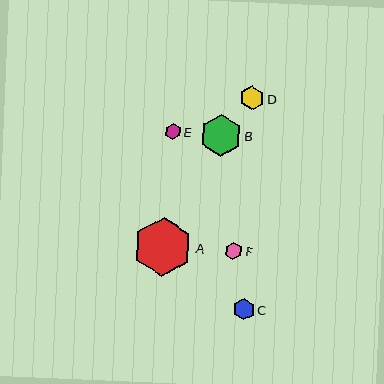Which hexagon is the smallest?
Hexagon E is the smallest with a size of approximately 16 pixels.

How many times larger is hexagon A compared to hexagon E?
Hexagon A is approximately 3.7 times the size of hexagon E.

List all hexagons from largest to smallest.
From largest to smallest: A, B, D, C, F, E.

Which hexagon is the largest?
Hexagon A is the largest with a size of approximately 59 pixels.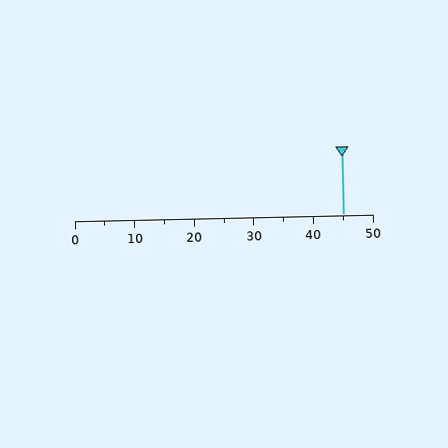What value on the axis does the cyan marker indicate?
The marker indicates approximately 45.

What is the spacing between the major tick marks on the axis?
The major ticks are spaced 10 apart.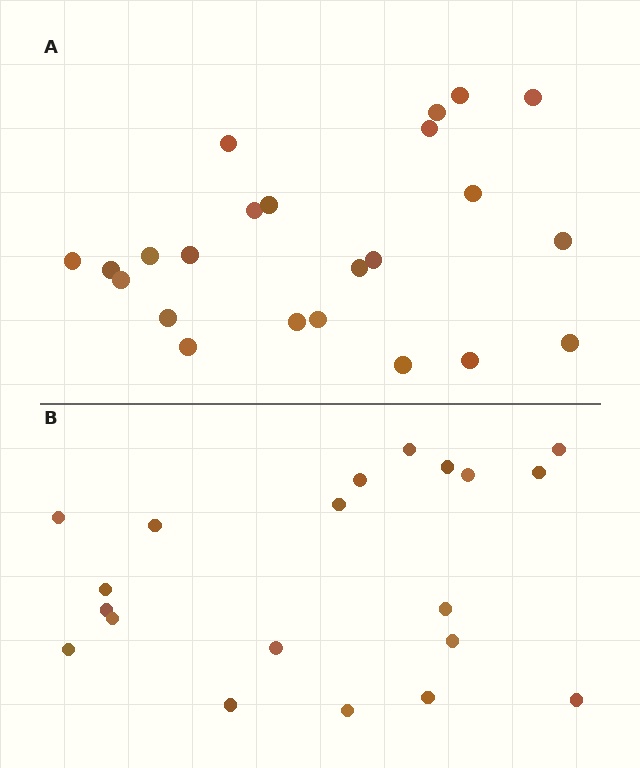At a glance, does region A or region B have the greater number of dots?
Region A (the top region) has more dots.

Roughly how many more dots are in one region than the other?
Region A has just a few more — roughly 2 or 3 more dots than region B.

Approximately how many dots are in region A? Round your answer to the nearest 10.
About 20 dots. (The exact count is 23, which rounds to 20.)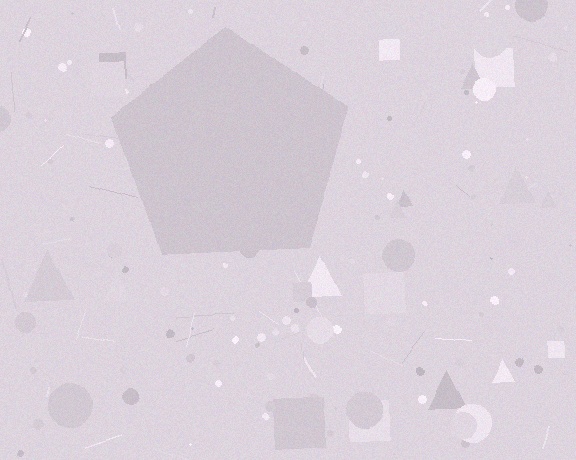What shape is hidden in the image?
A pentagon is hidden in the image.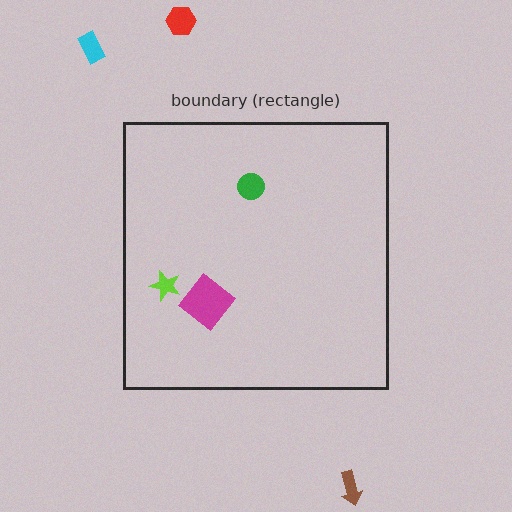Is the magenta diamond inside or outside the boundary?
Inside.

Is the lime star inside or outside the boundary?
Inside.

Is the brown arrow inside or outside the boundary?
Outside.